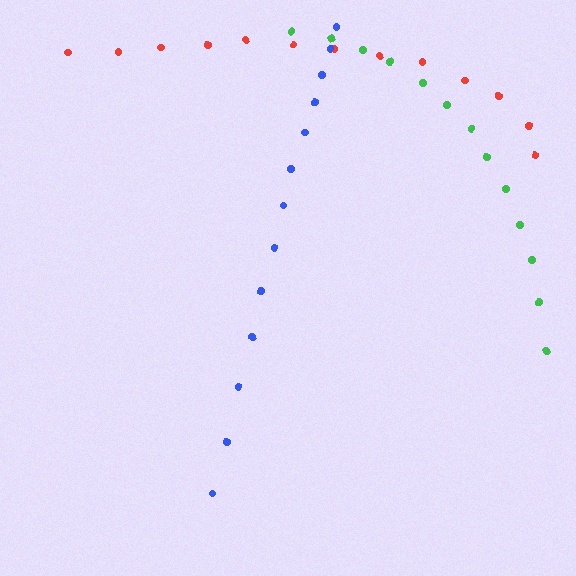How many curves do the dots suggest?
There are 3 distinct paths.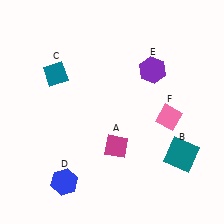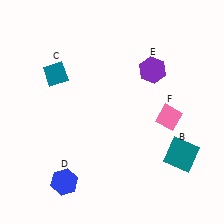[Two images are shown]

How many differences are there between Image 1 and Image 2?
There is 1 difference between the two images.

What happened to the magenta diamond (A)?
The magenta diamond (A) was removed in Image 2. It was in the bottom-right area of Image 1.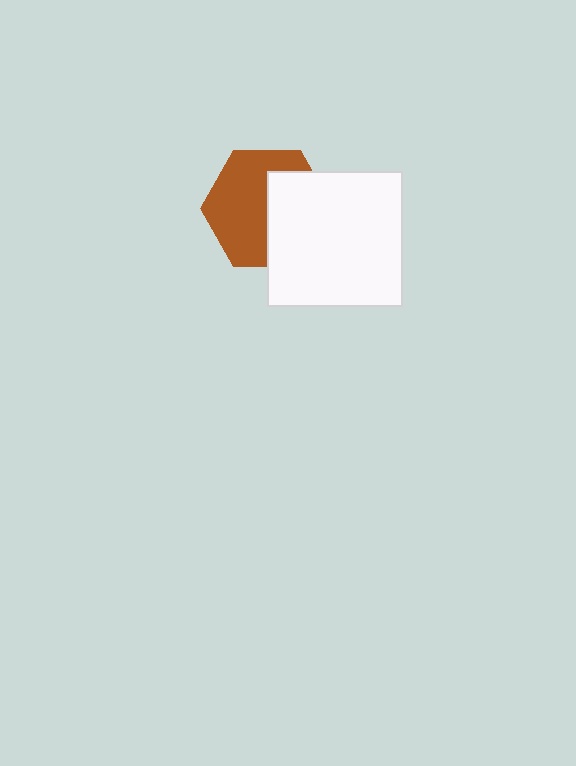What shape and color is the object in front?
The object in front is a white square.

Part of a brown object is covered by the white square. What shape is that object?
It is a hexagon.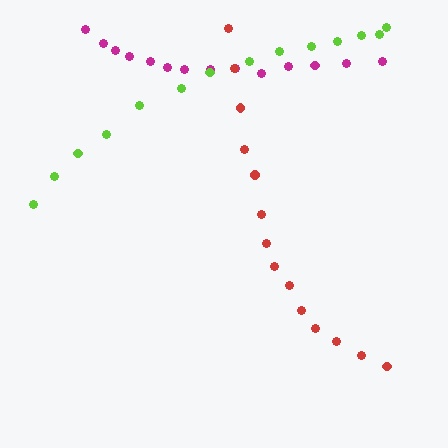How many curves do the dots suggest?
There are 3 distinct paths.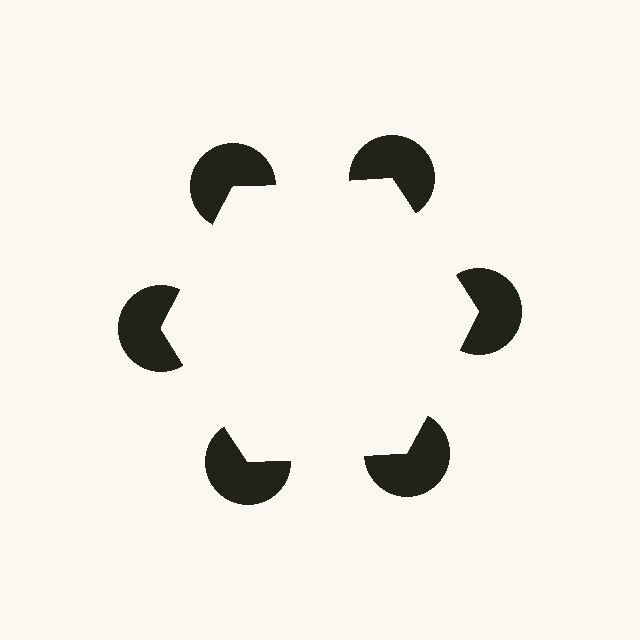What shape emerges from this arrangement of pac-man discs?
An illusory hexagon — its edges are inferred from the aligned wedge cuts in the pac-man discs, not physically drawn.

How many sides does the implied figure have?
6 sides.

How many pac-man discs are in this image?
There are 6 — one at each vertex of the illusory hexagon.